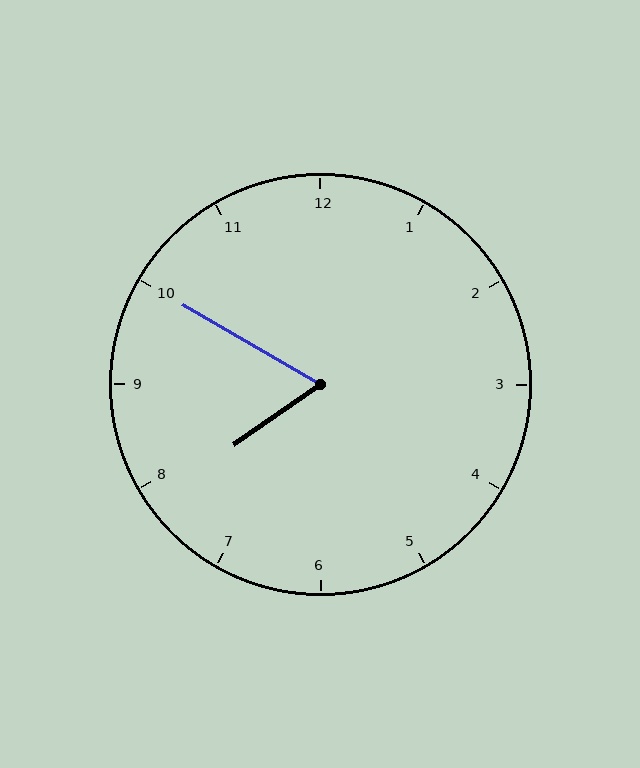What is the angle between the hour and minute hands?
Approximately 65 degrees.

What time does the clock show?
7:50.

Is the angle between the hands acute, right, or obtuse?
It is acute.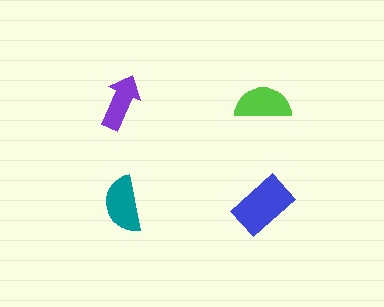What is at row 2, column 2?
A blue rectangle.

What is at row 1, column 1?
A purple arrow.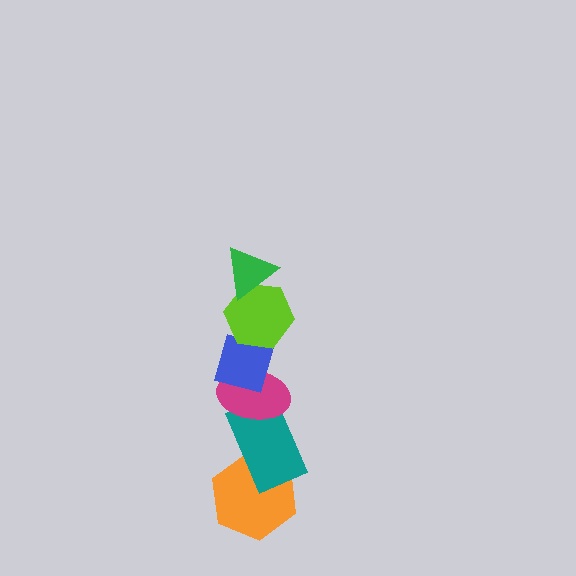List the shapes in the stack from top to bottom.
From top to bottom: the green triangle, the lime hexagon, the blue diamond, the magenta ellipse, the teal rectangle, the orange hexagon.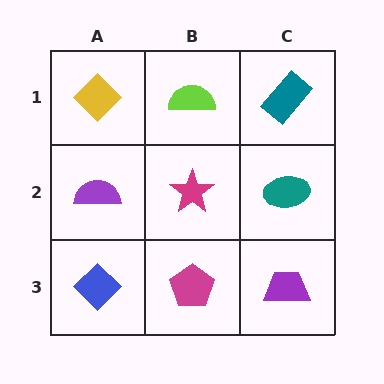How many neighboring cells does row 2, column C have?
3.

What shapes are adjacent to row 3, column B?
A magenta star (row 2, column B), a blue diamond (row 3, column A), a purple trapezoid (row 3, column C).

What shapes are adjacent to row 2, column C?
A teal rectangle (row 1, column C), a purple trapezoid (row 3, column C), a magenta star (row 2, column B).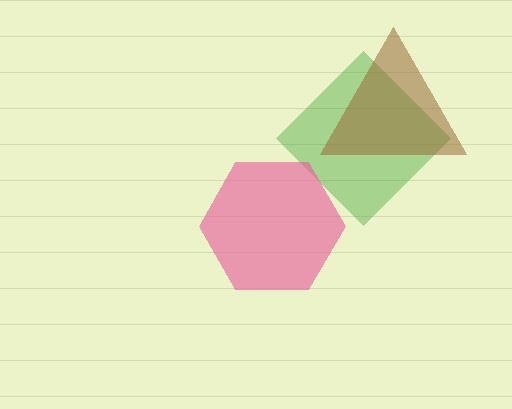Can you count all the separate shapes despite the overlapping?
Yes, there are 3 separate shapes.